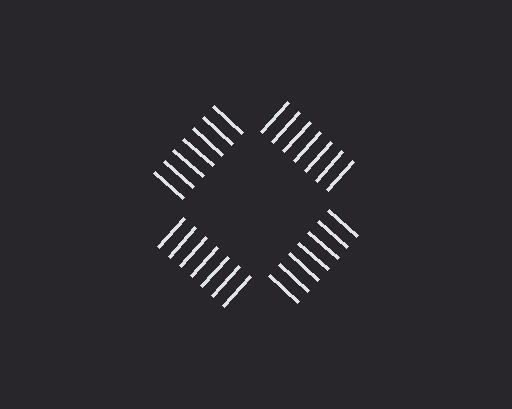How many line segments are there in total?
28 — 7 along each of the 4 edges.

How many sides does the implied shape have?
4 sides — the line-ends trace a square.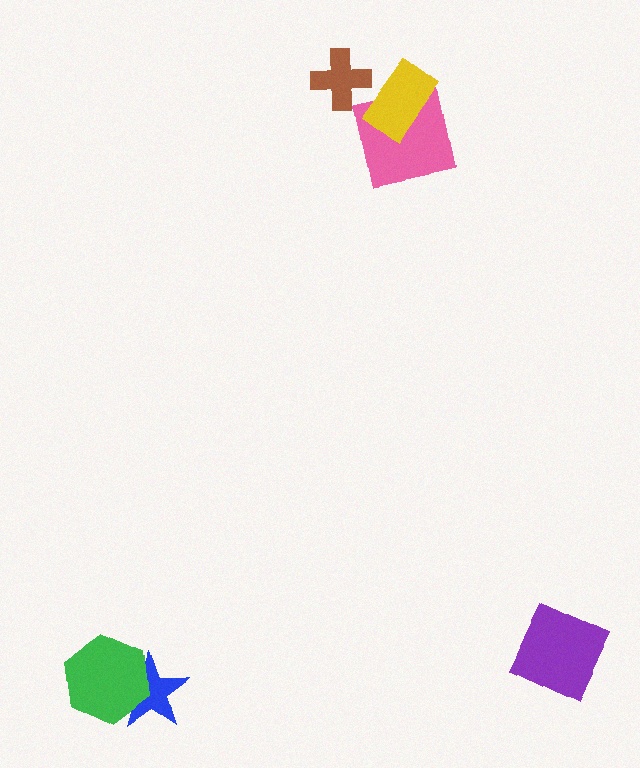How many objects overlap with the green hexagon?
1 object overlaps with the green hexagon.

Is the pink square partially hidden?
Yes, it is partially covered by another shape.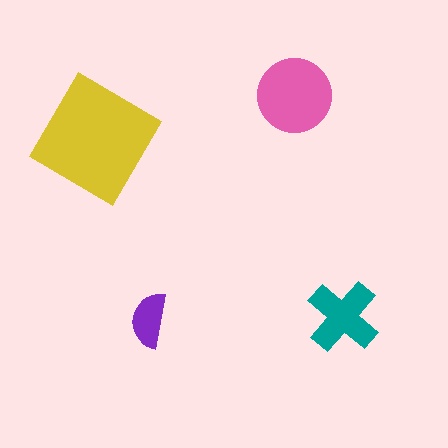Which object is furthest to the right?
The teal cross is rightmost.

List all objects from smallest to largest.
The purple semicircle, the teal cross, the pink circle, the yellow diamond.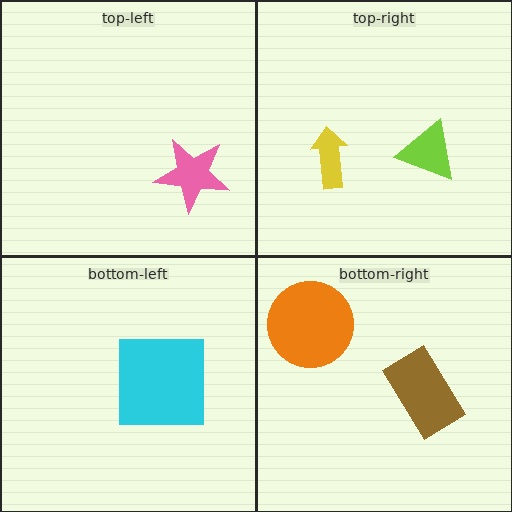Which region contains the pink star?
The top-left region.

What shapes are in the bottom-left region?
The cyan square.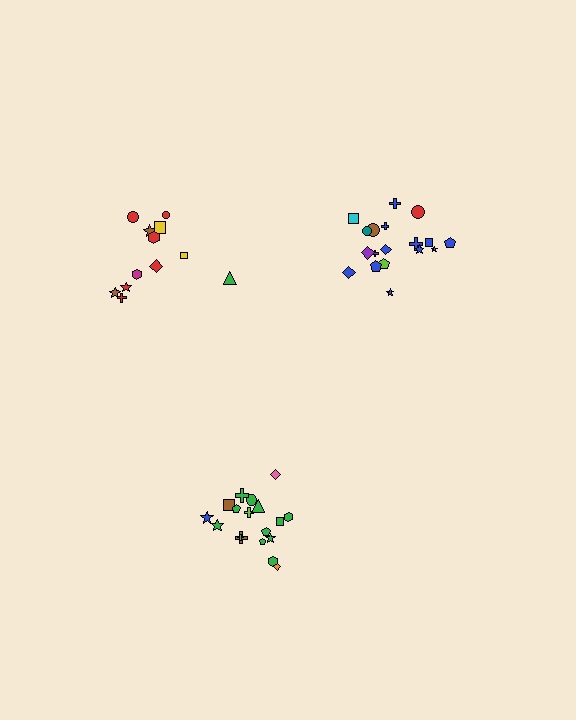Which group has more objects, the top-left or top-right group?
The top-right group.